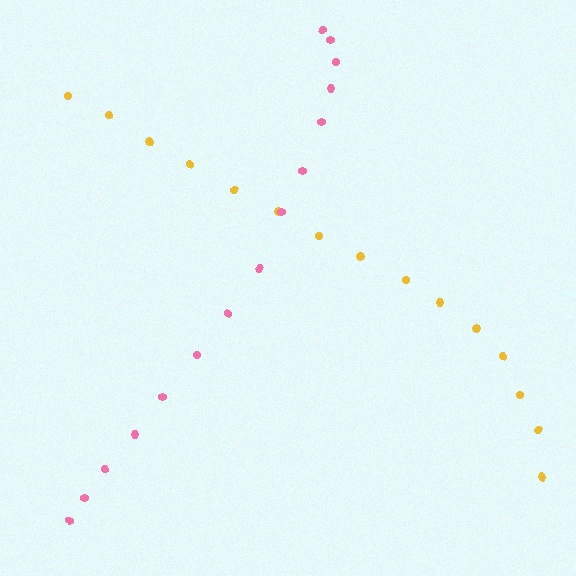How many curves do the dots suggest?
There are 2 distinct paths.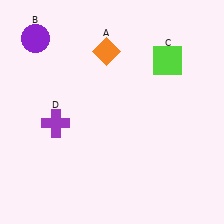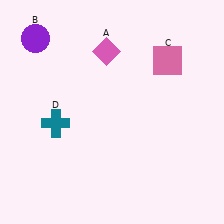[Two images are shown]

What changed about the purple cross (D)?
In Image 1, D is purple. In Image 2, it changed to teal.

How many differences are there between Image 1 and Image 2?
There are 3 differences between the two images.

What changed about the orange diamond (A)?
In Image 1, A is orange. In Image 2, it changed to pink.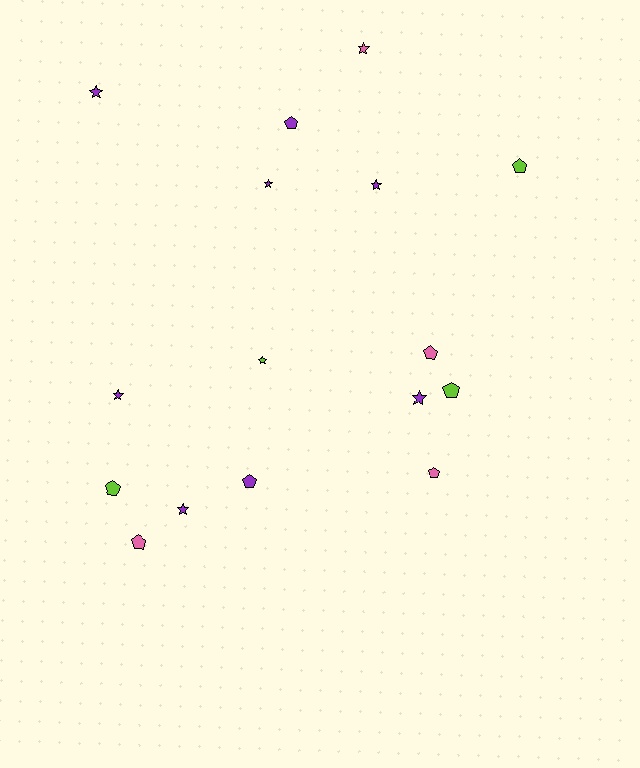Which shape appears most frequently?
Pentagon, with 8 objects.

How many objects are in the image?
There are 16 objects.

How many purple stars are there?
There are 6 purple stars.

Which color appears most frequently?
Purple, with 8 objects.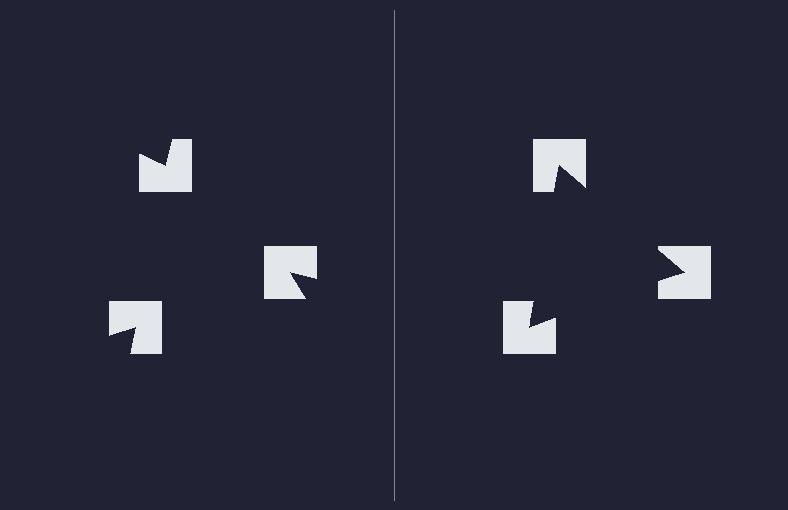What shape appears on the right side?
An illusory triangle.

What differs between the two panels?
The notched squares are positioned identically on both sides; only the wedge orientations differ. On the right they align to a triangle; on the left they are misaligned.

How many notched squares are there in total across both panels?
6 — 3 on each side.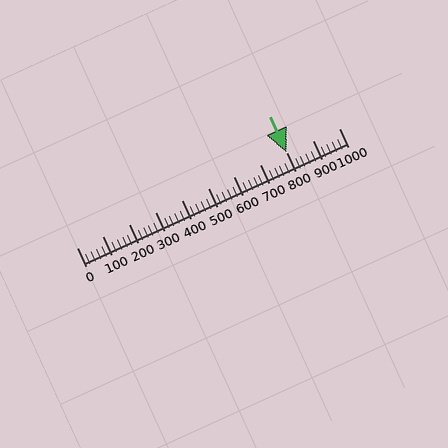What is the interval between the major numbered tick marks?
The major tick marks are spaced 100 units apart.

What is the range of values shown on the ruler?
The ruler shows values from 0 to 1000.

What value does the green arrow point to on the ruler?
The green arrow points to approximately 800.